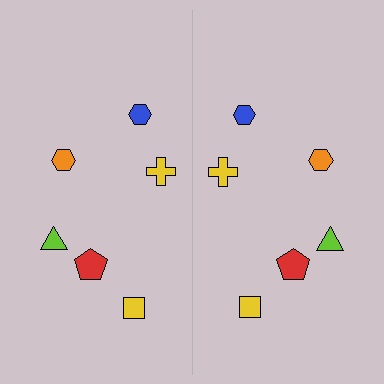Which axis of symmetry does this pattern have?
The pattern has a vertical axis of symmetry running through the center of the image.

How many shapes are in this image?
There are 12 shapes in this image.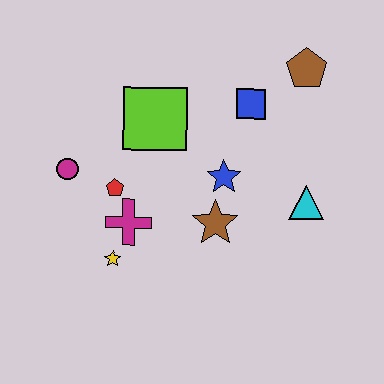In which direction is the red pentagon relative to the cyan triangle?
The red pentagon is to the left of the cyan triangle.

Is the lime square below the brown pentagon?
Yes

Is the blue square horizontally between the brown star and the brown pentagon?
Yes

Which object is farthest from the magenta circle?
The brown pentagon is farthest from the magenta circle.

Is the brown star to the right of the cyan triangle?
No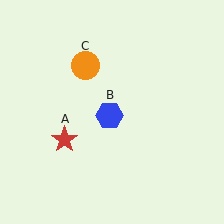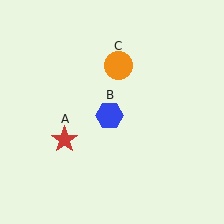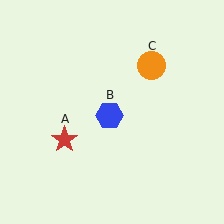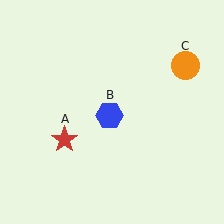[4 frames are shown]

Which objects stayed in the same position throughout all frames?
Red star (object A) and blue hexagon (object B) remained stationary.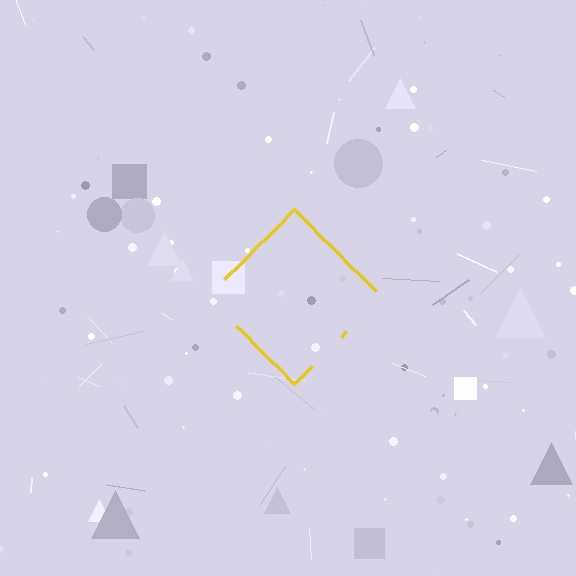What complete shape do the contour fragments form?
The contour fragments form a diamond.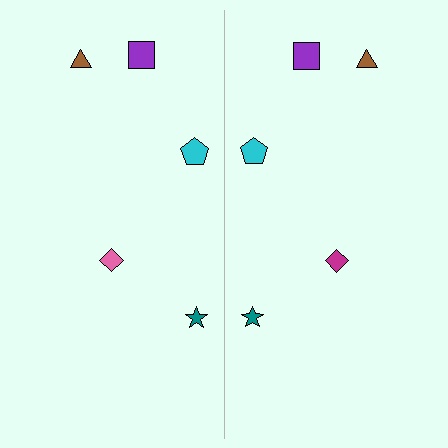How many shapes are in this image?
There are 10 shapes in this image.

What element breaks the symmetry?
The magenta diamond on the right side breaks the symmetry — its mirror counterpart is pink.